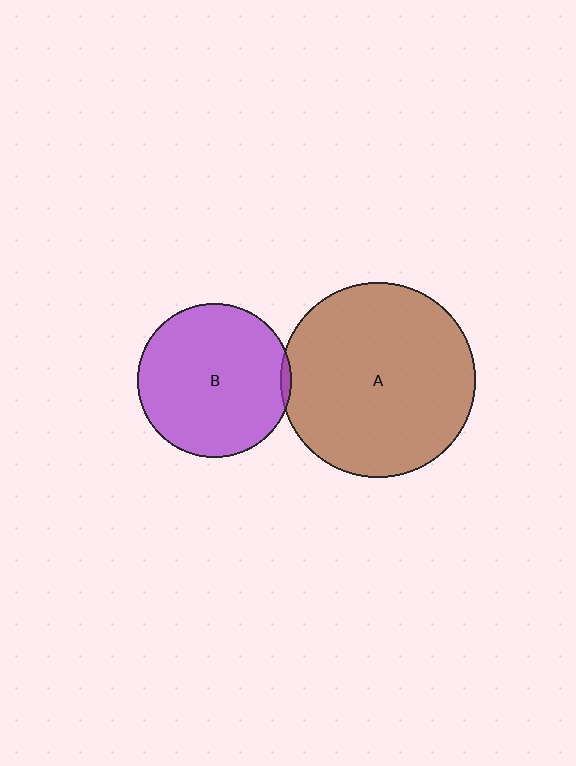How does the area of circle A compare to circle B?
Approximately 1.6 times.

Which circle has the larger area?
Circle A (brown).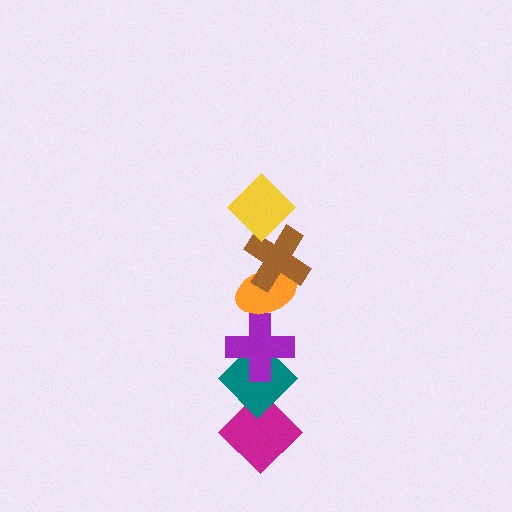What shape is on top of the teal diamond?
The purple cross is on top of the teal diamond.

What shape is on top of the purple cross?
The orange ellipse is on top of the purple cross.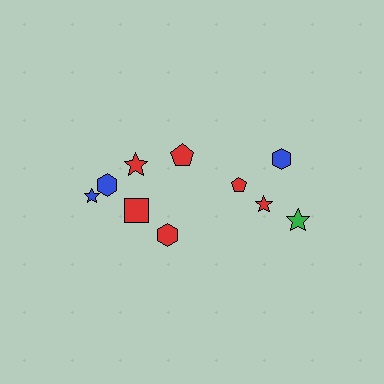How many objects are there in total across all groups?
There are 10 objects.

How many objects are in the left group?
There are 6 objects.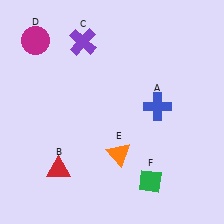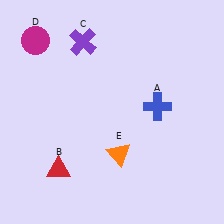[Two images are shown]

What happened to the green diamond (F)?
The green diamond (F) was removed in Image 2. It was in the bottom-right area of Image 1.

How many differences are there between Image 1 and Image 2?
There is 1 difference between the two images.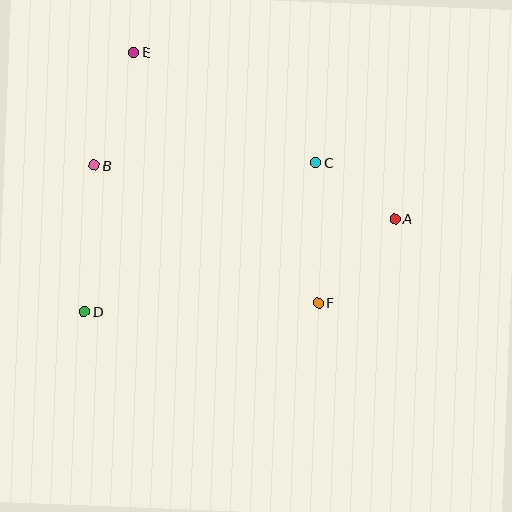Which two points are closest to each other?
Points A and C are closest to each other.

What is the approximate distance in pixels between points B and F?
The distance between B and F is approximately 263 pixels.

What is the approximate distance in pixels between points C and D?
The distance between C and D is approximately 275 pixels.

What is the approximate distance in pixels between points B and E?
The distance between B and E is approximately 120 pixels.